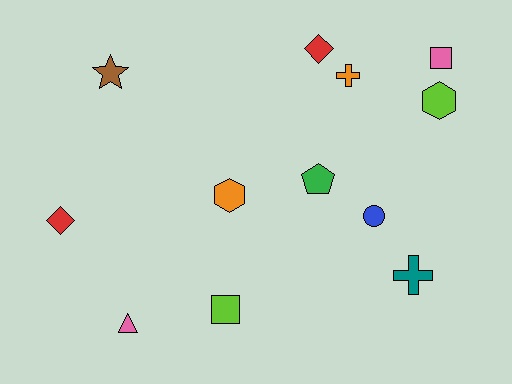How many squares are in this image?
There are 2 squares.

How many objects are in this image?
There are 12 objects.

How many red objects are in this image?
There are 2 red objects.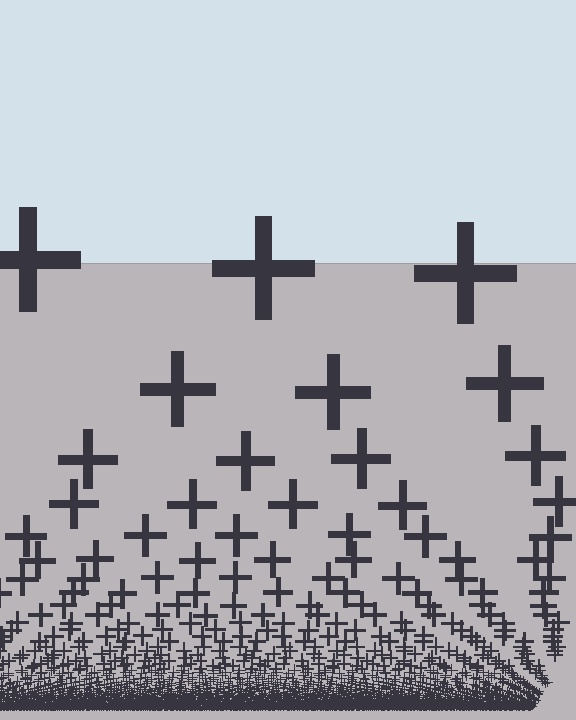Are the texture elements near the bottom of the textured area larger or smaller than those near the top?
Smaller. The gradient is inverted — elements near the bottom are smaller and denser.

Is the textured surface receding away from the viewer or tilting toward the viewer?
The surface appears to tilt toward the viewer. Texture elements get larger and sparser toward the top.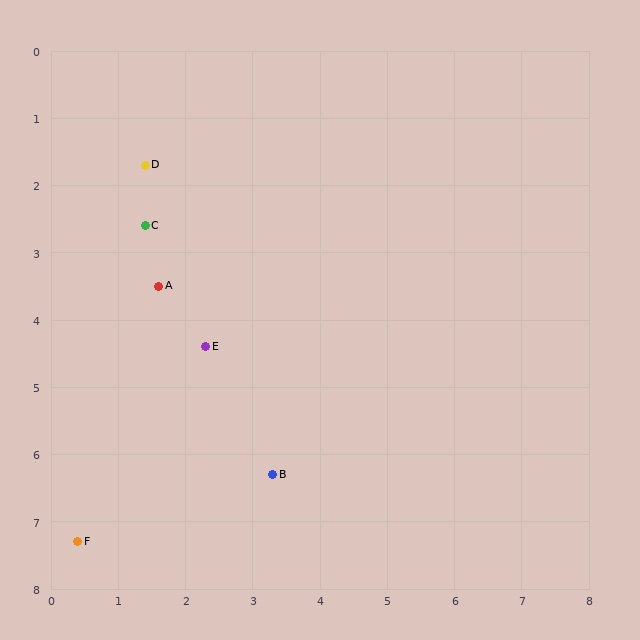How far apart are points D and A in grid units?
Points D and A are about 1.8 grid units apart.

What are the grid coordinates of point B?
Point B is at approximately (3.3, 6.3).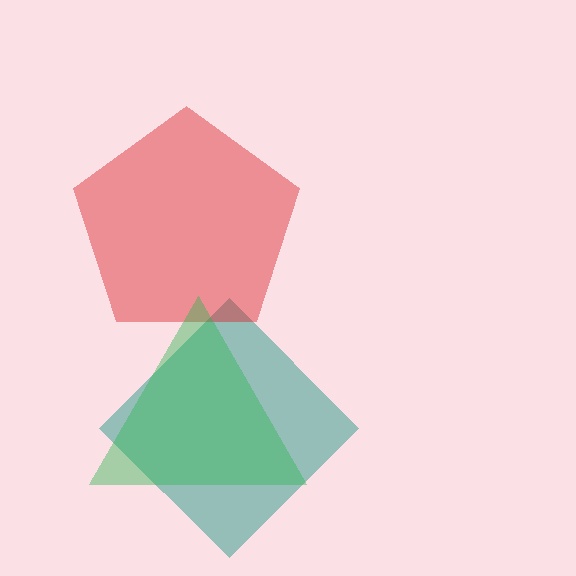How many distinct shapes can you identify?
There are 3 distinct shapes: a teal diamond, a red pentagon, a green triangle.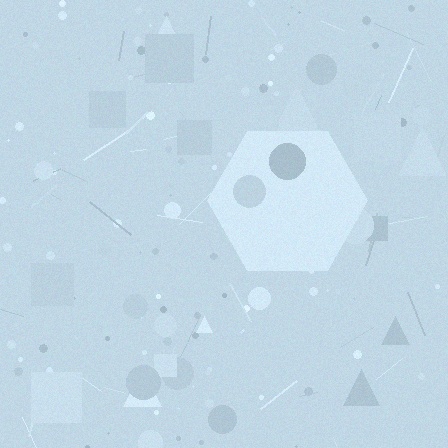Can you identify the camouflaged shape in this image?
The camouflaged shape is a hexagon.